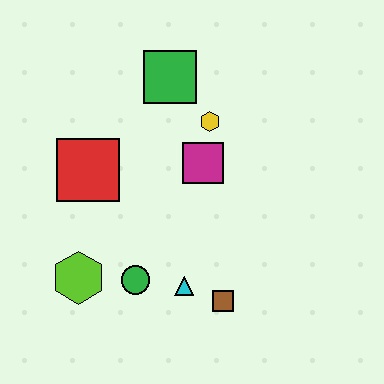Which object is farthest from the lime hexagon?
The green square is farthest from the lime hexagon.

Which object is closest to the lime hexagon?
The green circle is closest to the lime hexagon.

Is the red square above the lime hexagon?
Yes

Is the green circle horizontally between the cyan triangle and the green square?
No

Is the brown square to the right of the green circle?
Yes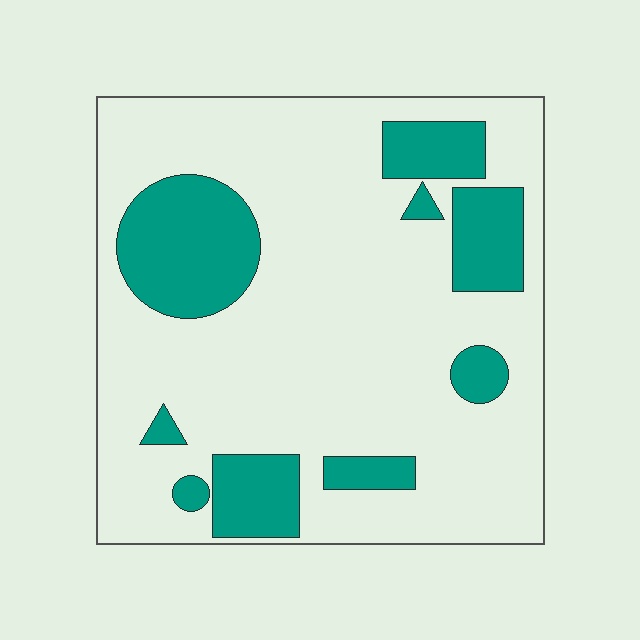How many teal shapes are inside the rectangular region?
9.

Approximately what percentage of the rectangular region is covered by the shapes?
Approximately 25%.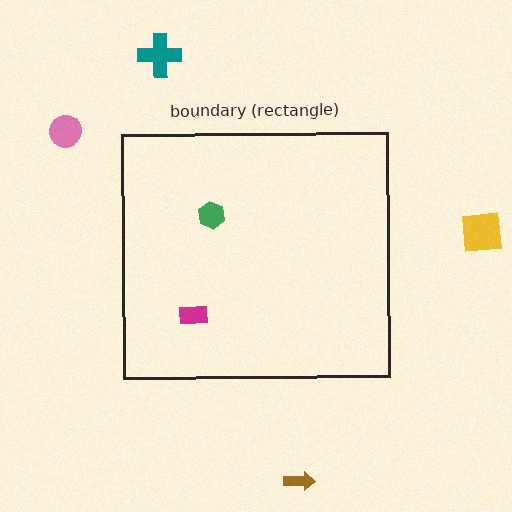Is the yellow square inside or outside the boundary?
Outside.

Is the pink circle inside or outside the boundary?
Outside.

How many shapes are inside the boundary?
2 inside, 4 outside.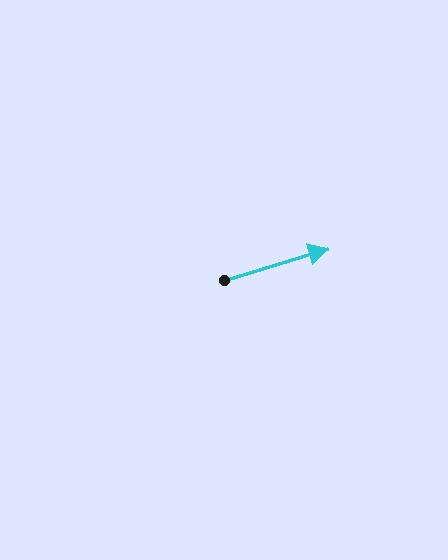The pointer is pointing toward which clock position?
Roughly 2 o'clock.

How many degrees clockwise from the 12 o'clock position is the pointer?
Approximately 73 degrees.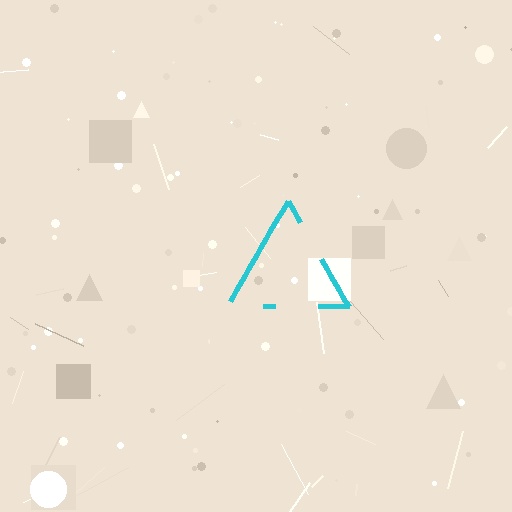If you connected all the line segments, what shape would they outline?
They would outline a triangle.